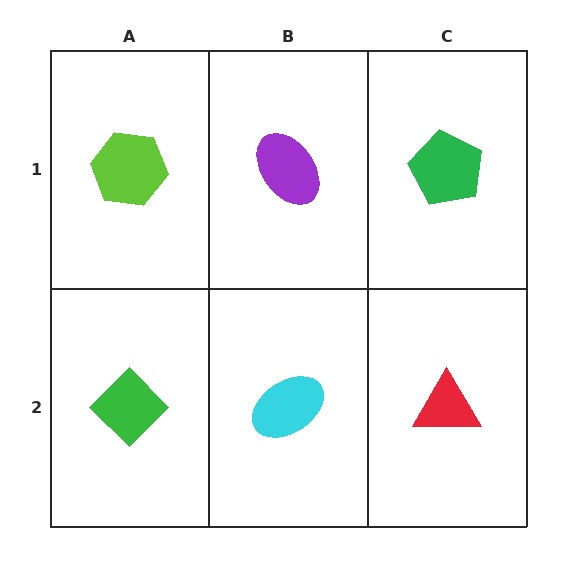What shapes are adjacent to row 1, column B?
A cyan ellipse (row 2, column B), a lime hexagon (row 1, column A), a green pentagon (row 1, column C).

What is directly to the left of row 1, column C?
A purple ellipse.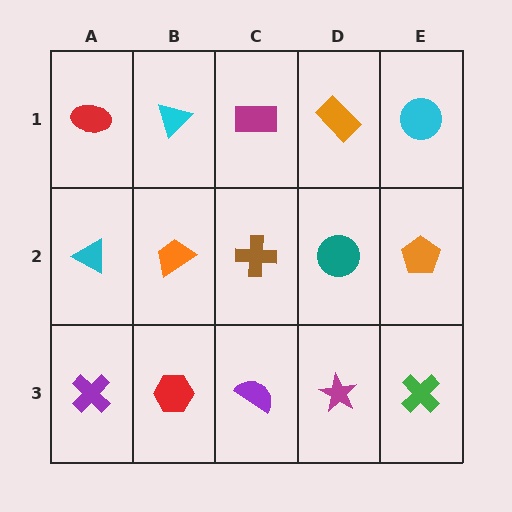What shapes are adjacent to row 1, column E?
An orange pentagon (row 2, column E), an orange rectangle (row 1, column D).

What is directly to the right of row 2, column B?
A brown cross.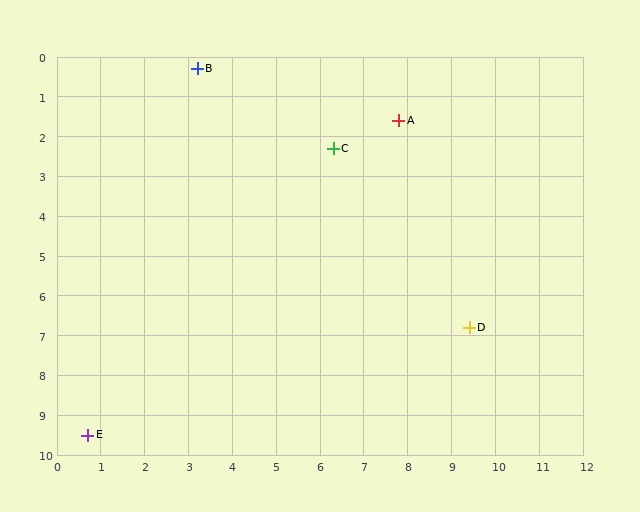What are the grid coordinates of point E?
Point E is at approximately (0.7, 9.5).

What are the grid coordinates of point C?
Point C is at approximately (6.3, 2.3).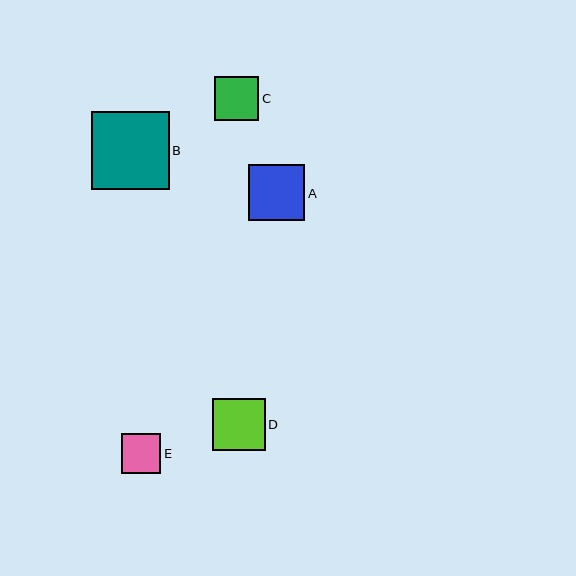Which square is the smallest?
Square E is the smallest with a size of approximately 40 pixels.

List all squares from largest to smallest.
From largest to smallest: B, A, D, C, E.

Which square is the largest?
Square B is the largest with a size of approximately 78 pixels.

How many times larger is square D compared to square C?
Square D is approximately 1.2 times the size of square C.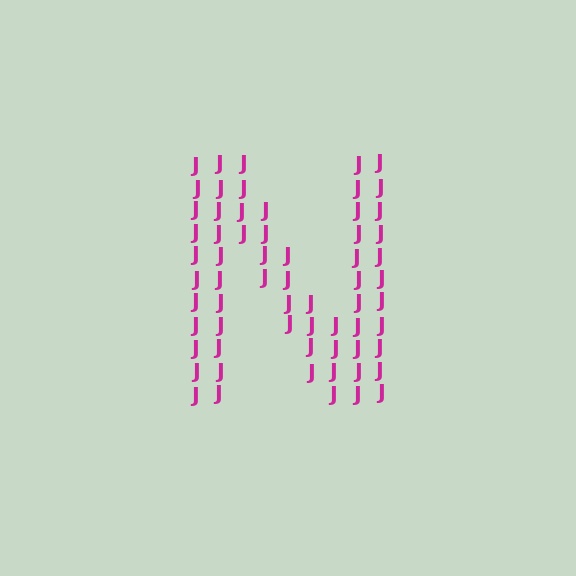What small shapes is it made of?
It is made of small letter J's.